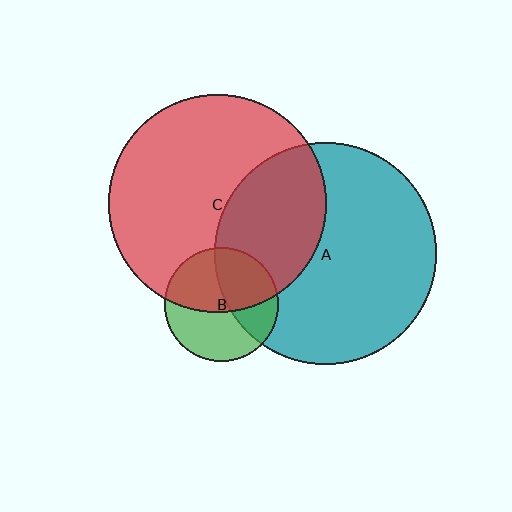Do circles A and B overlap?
Yes.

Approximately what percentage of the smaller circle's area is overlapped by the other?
Approximately 40%.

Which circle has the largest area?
Circle A (teal).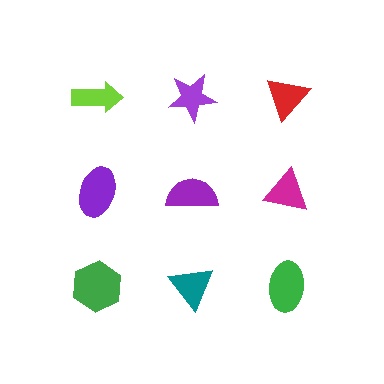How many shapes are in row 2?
3 shapes.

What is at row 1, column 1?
A lime arrow.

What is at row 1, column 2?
A purple star.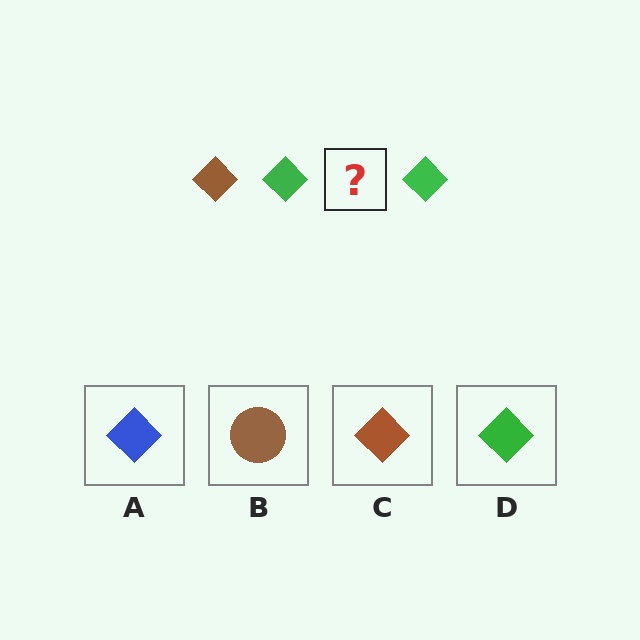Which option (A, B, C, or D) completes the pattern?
C.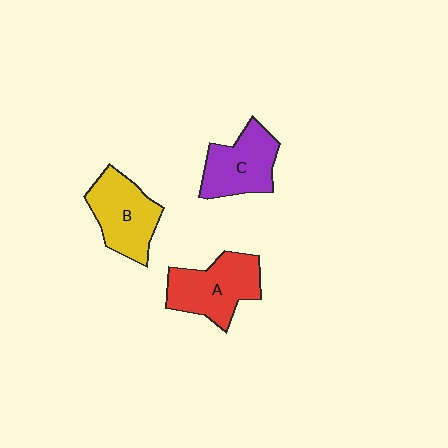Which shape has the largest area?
Shape A (red).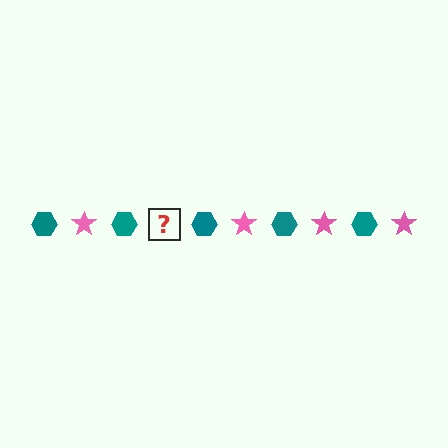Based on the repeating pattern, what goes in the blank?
The blank should be a pink star.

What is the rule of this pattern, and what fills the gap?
The rule is that the pattern alternates between teal hexagon and pink star. The gap should be filled with a pink star.